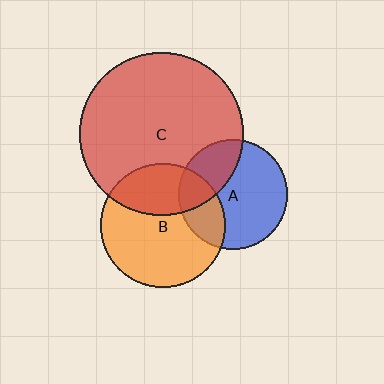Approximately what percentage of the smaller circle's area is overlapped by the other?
Approximately 25%.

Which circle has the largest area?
Circle C (red).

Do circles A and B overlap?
Yes.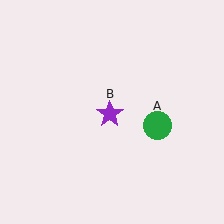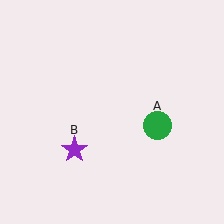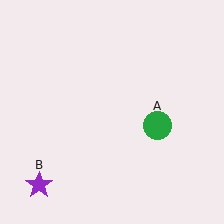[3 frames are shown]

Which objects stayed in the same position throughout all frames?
Green circle (object A) remained stationary.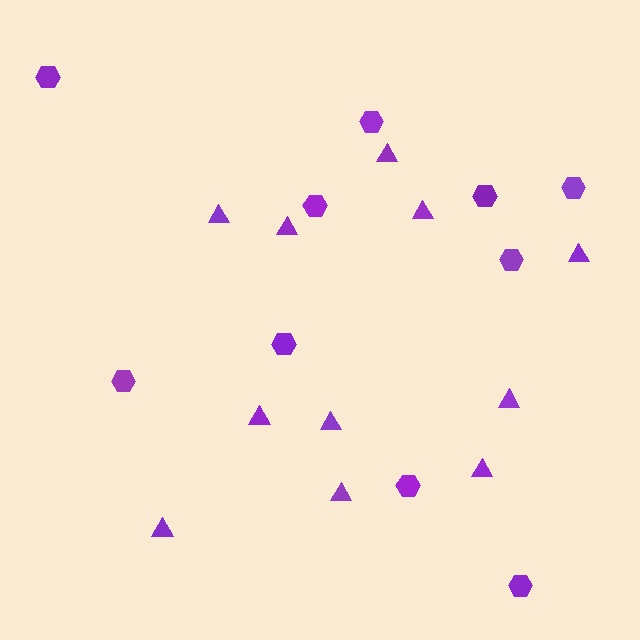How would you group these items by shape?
There are 2 groups: one group of triangles (11) and one group of hexagons (10).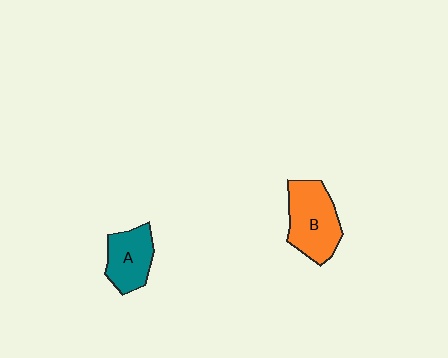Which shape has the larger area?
Shape B (orange).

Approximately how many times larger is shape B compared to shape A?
Approximately 1.4 times.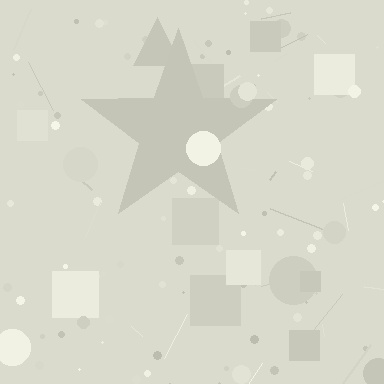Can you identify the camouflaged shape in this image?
The camouflaged shape is a star.